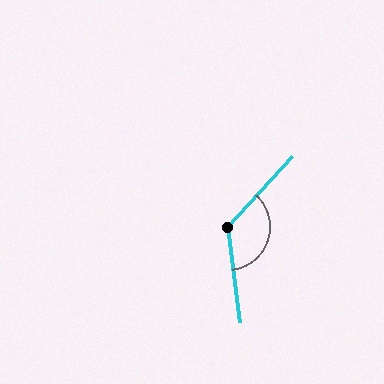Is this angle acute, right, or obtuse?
It is obtuse.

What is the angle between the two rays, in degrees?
Approximately 130 degrees.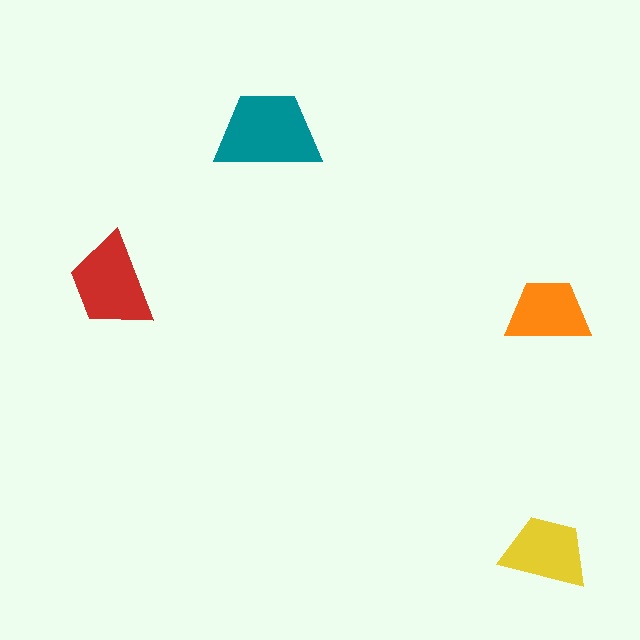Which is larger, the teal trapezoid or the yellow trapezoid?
The teal one.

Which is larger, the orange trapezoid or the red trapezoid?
The red one.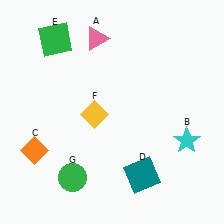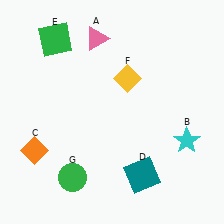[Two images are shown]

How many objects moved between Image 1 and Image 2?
1 object moved between the two images.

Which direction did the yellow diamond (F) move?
The yellow diamond (F) moved up.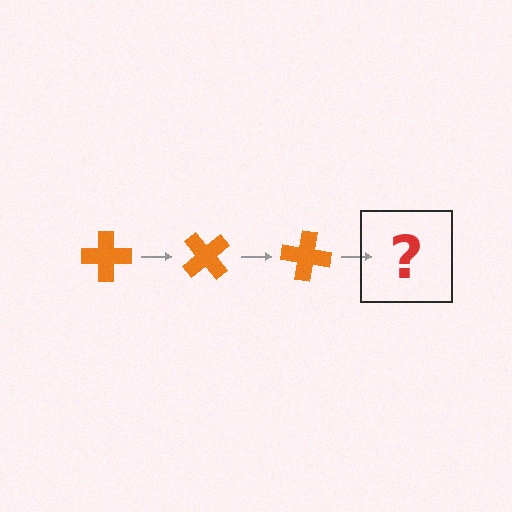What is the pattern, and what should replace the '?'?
The pattern is that the cross rotates 50 degrees each step. The '?' should be an orange cross rotated 150 degrees.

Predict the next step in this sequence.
The next step is an orange cross rotated 150 degrees.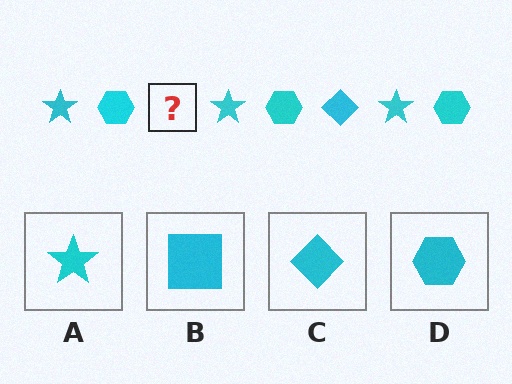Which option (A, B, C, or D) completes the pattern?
C.